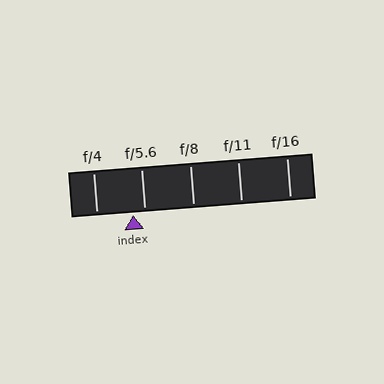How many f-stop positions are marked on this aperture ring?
There are 5 f-stop positions marked.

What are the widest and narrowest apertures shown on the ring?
The widest aperture shown is f/4 and the narrowest is f/16.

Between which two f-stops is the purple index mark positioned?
The index mark is between f/4 and f/5.6.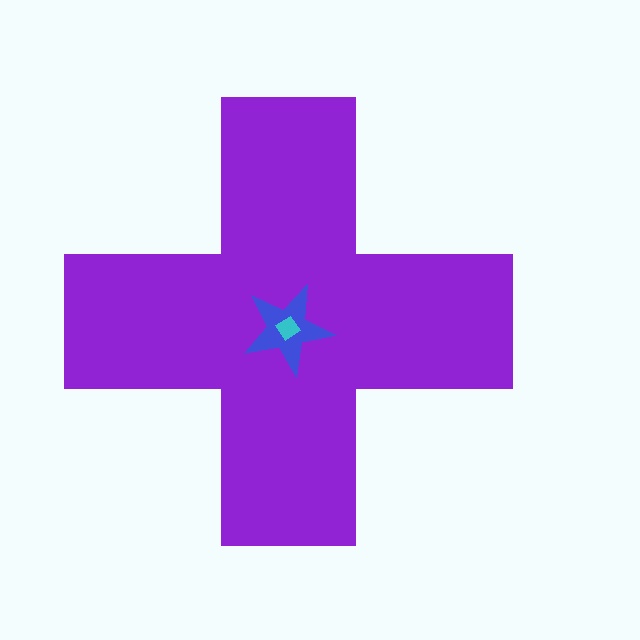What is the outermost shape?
The purple cross.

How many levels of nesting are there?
3.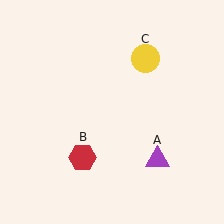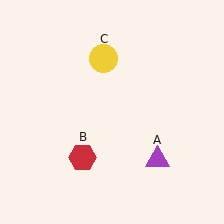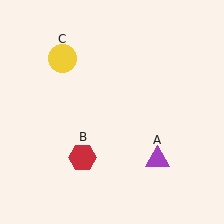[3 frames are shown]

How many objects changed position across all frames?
1 object changed position: yellow circle (object C).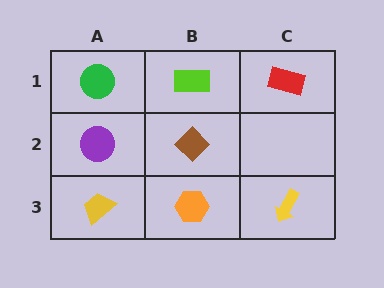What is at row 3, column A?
A yellow trapezoid.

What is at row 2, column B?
A brown diamond.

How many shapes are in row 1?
3 shapes.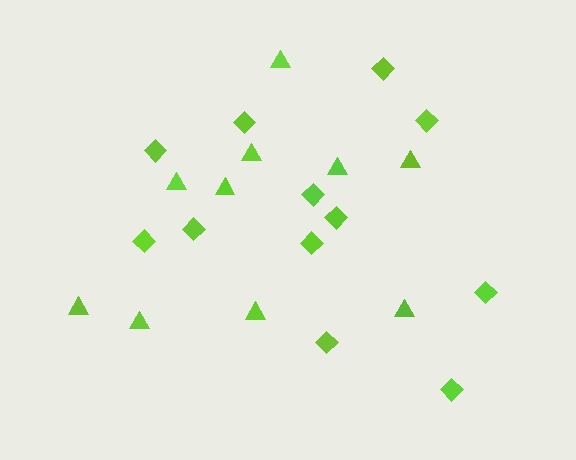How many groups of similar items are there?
There are 2 groups: one group of diamonds (12) and one group of triangles (10).